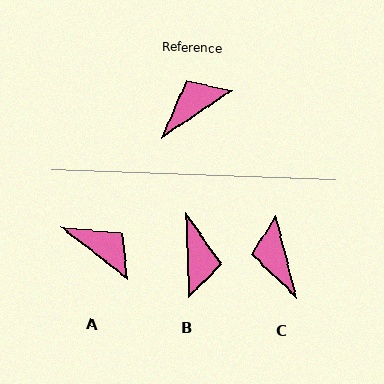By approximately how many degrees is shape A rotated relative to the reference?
Approximately 72 degrees clockwise.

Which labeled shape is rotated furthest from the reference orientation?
B, about 121 degrees away.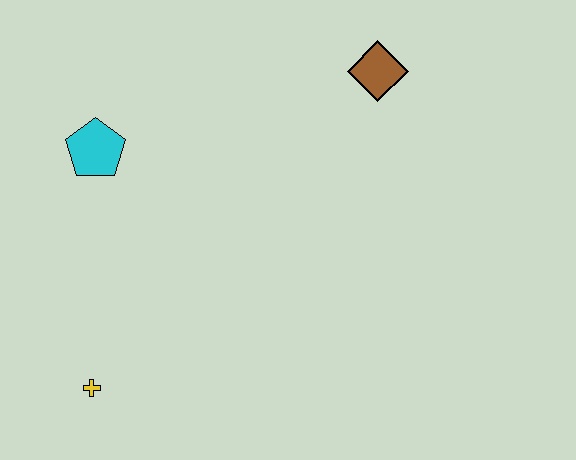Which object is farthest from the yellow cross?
The brown diamond is farthest from the yellow cross.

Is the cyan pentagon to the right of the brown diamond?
No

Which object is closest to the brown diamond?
The cyan pentagon is closest to the brown diamond.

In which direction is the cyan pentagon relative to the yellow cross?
The cyan pentagon is above the yellow cross.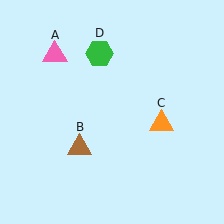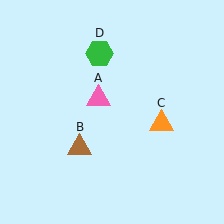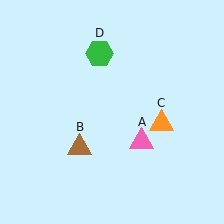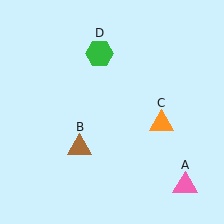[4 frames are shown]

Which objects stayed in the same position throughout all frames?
Brown triangle (object B) and orange triangle (object C) and green hexagon (object D) remained stationary.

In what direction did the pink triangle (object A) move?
The pink triangle (object A) moved down and to the right.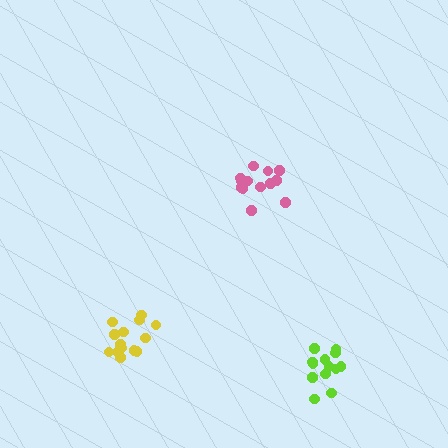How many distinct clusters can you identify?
There are 3 distinct clusters.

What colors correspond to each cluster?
The clusters are colored: yellow, pink, lime.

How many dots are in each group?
Group 1: 14 dots, Group 2: 14 dots, Group 3: 13 dots (41 total).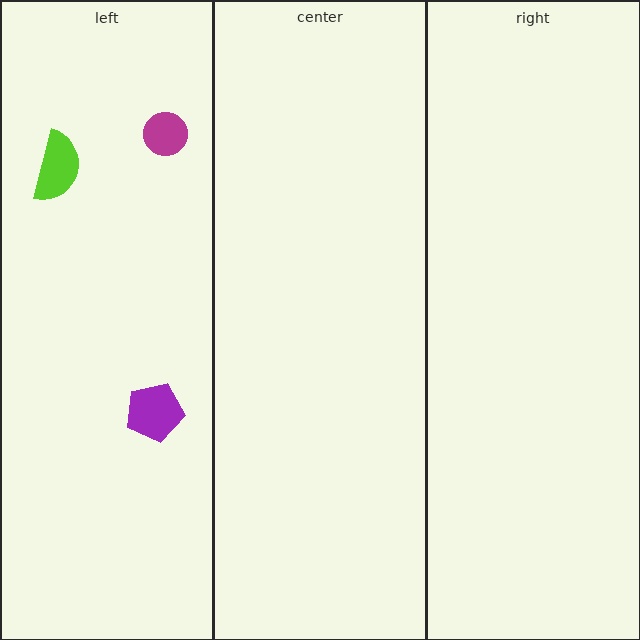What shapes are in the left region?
The purple pentagon, the magenta circle, the lime semicircle.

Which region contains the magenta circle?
The left region.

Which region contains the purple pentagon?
The left region.